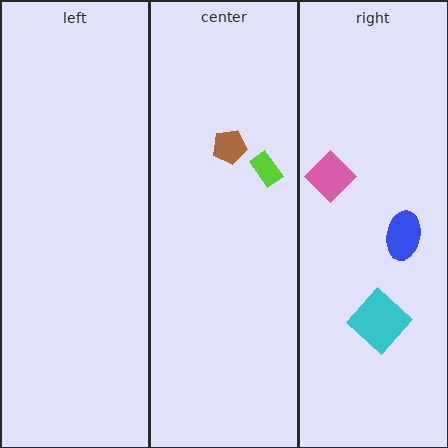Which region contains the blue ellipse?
The right region.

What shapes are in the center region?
The lime rectangle, the brown pentagon.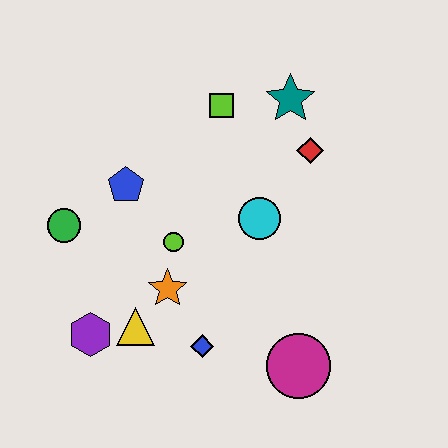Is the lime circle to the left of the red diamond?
Yes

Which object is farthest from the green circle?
The magenta circle is farthest from the green circle.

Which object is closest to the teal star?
The red diamond is closest to the teal star.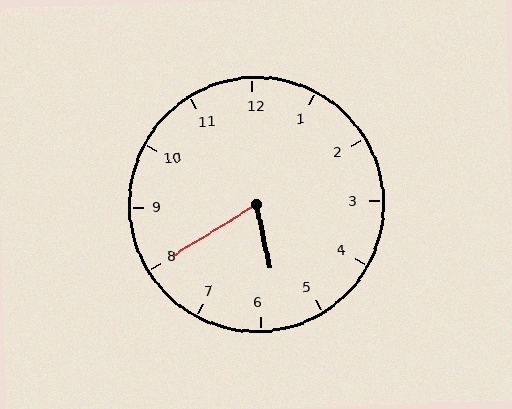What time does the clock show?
5:40.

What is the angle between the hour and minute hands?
Approximately 70 degrees.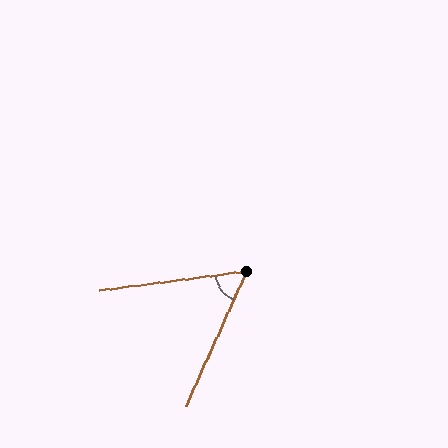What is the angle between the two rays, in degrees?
Approximately 58 degrees.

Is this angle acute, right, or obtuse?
It is acute.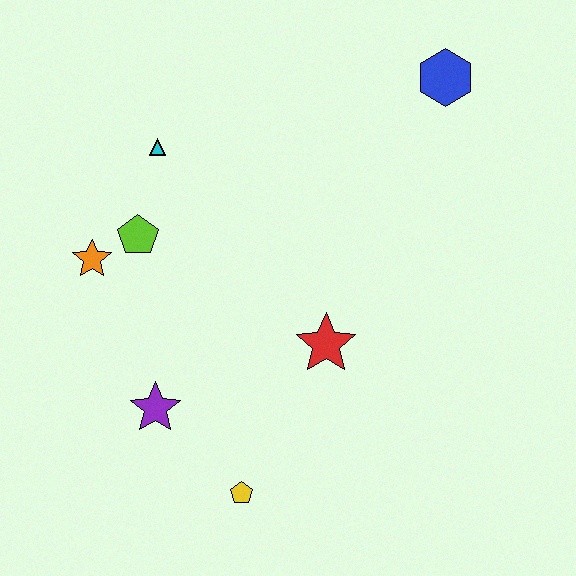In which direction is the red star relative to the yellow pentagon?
The red star is above the yellow pentagon.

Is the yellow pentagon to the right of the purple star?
Yes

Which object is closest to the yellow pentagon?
The purple star is closest to the yellow pentagon.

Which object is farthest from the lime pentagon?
The blue hexagon is farthest from the lime pentagon.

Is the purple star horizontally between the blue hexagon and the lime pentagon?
Yes